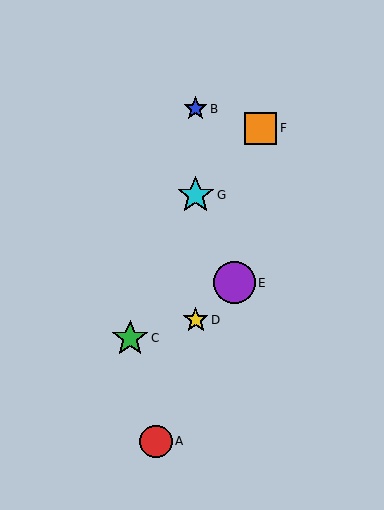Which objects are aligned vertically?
Objects B, D, G are aligned vertically.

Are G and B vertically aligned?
Yes, both are at x≈196.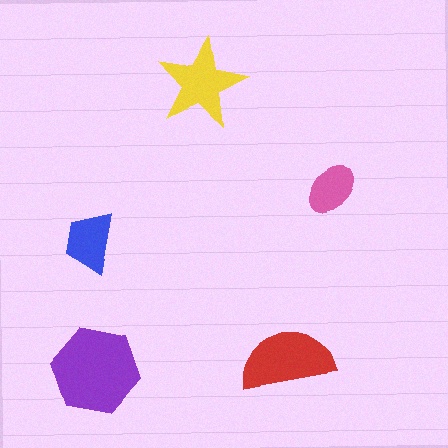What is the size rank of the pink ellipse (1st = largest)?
5th.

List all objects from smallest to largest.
The pink ellipse, the blue trapezoid, the yellow star, the red semicircle, the purple hexagon.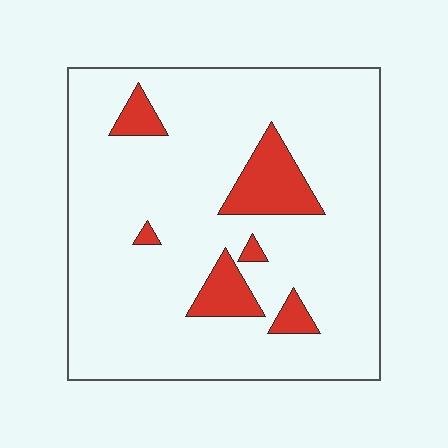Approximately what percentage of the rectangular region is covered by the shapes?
Approximately 10%.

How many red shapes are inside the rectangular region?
6.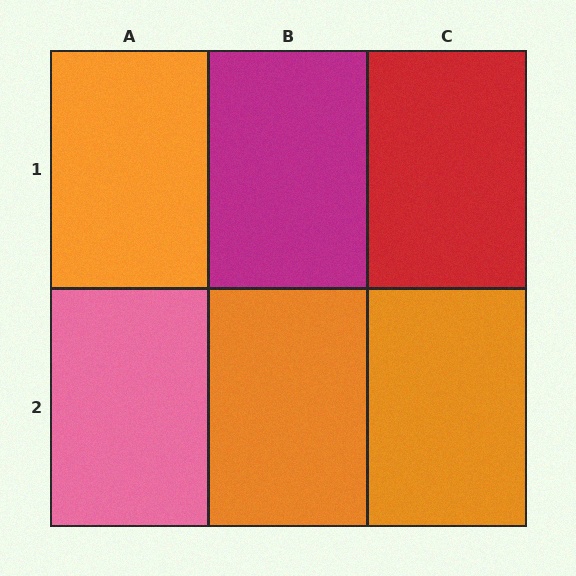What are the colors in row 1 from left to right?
Orange, magenta, red.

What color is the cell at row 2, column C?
Orange.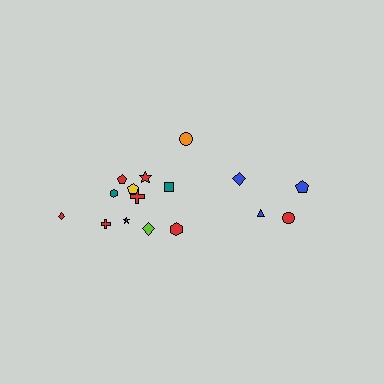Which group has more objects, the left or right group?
The left group.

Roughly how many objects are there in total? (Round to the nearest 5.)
Roughly 15 objects in total.